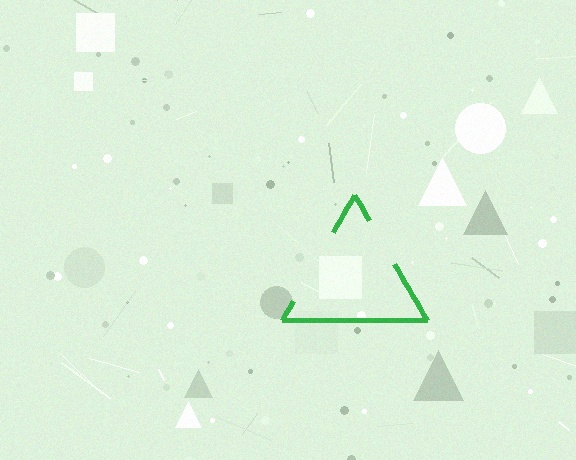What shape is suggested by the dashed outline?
The dashed outline suggests a triangle.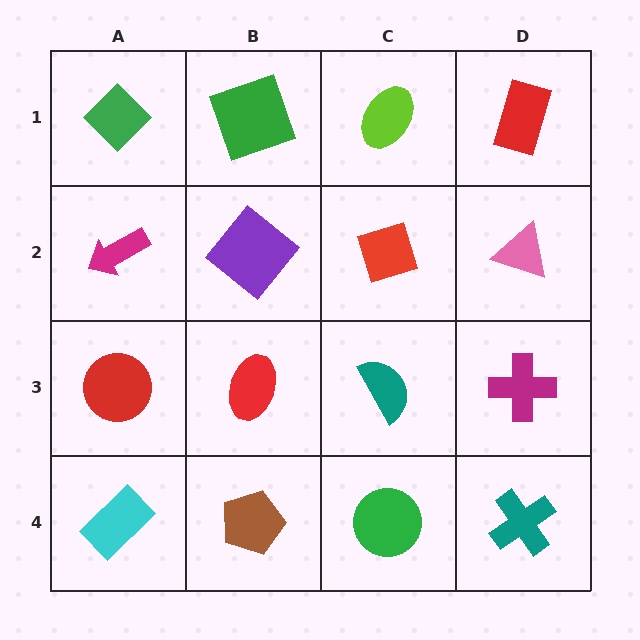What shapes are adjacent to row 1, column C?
A red diamond (row 2, column C), a green square (row 1, column B), a red rectangle (row 1, column D).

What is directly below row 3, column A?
A cyan rectangle.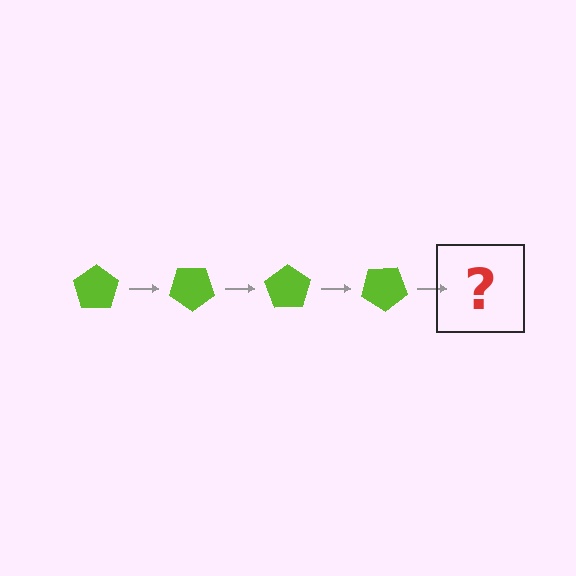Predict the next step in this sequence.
The next step is a lime pentagon rotated 140 degrees.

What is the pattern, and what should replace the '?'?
The pattern is that the pentagon rotates 35 degrees each step. The '?' should be a lime pentagon rotated 140 degrees.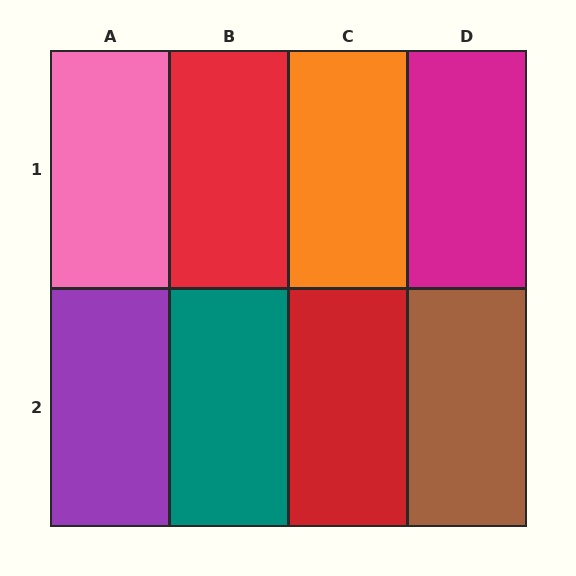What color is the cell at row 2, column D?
Brown.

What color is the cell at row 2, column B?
Teal.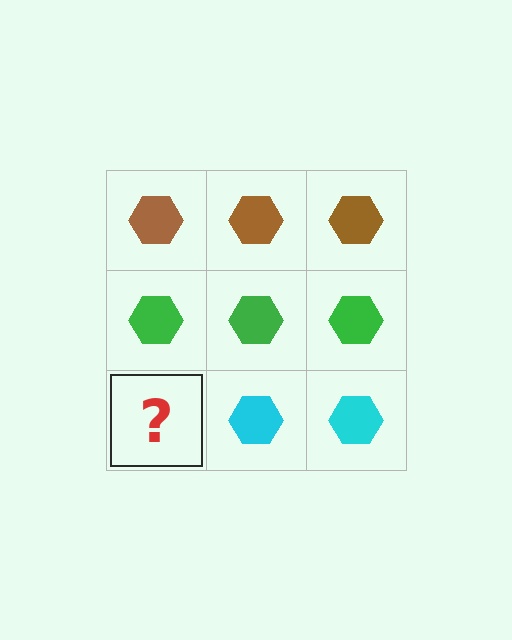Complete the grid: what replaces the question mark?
The question mark should be replaced with a cyan hexagon.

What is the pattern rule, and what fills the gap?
The rule is that each row has a consistent color. The gap should be filled with a cyan hexagon.